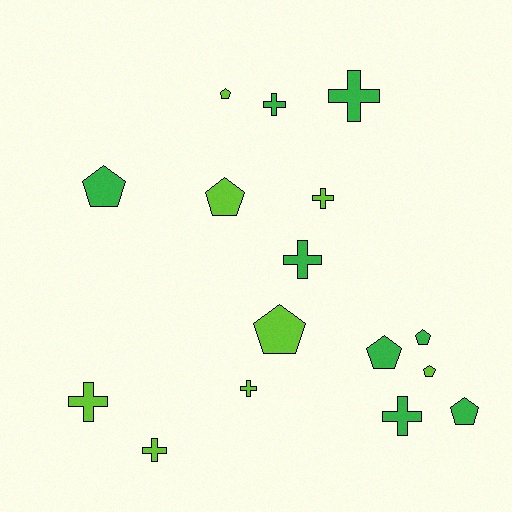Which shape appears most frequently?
Pentagon, with 8 objects.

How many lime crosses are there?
There are 4 lime crosses.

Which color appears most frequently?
Green, with 8 objects.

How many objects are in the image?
There are 16 objects.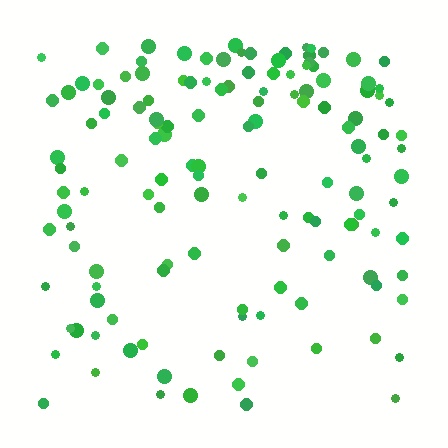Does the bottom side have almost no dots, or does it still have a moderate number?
Still a moderate number, just noticeably fewer than the top.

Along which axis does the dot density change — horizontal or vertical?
Vertical.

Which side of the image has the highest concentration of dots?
The top.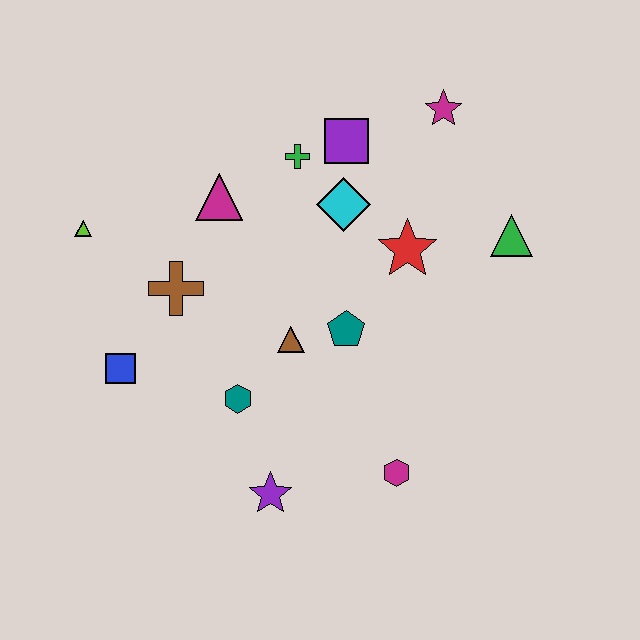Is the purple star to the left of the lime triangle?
No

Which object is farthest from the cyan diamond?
The purple star is farthest from the cyan diamond.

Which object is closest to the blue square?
The brown cross is closest to the blue square.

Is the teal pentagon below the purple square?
Yes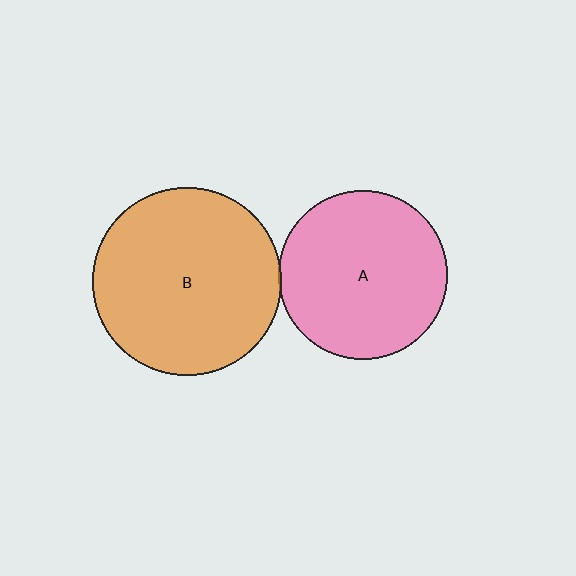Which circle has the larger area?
Circle B (orange).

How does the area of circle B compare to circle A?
Approximately 1.3 times.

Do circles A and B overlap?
Yes.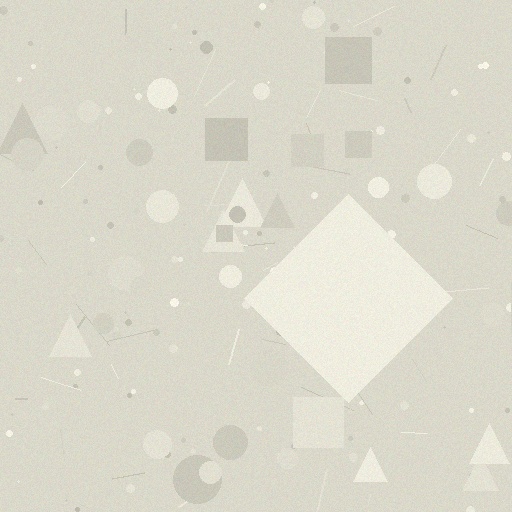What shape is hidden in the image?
A diamond is hidden in the image.